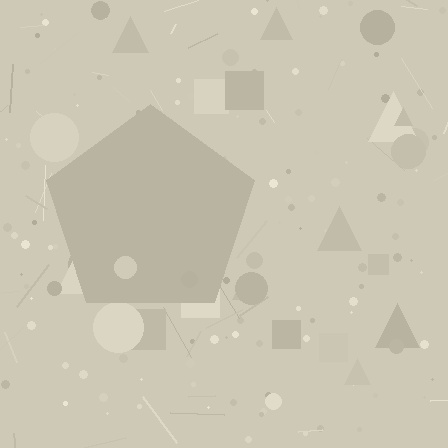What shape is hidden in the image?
A pentagon is hidden in the image.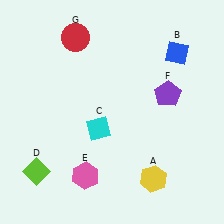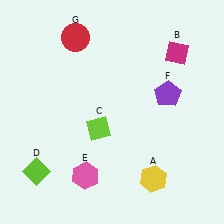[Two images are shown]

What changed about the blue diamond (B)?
In Image 1, B is blue. In Image 2, it changed to magenta.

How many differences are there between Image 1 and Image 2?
There are 2 differences between the two images.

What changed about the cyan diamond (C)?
In Image 1, C is cyan. In Image 2, it changed to lime.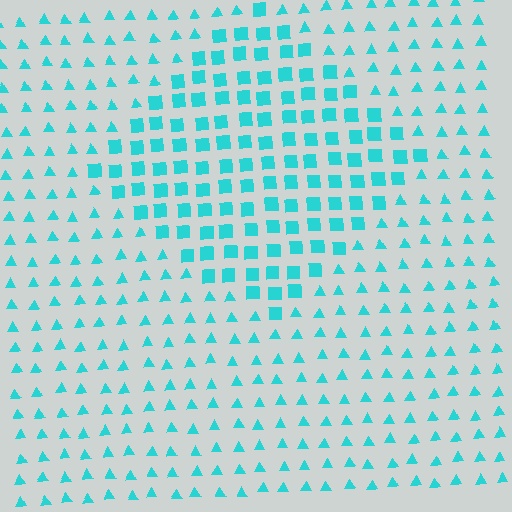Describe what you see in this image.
The image is filled with small cyan elements arranged in a uniform grid. A diamond-shaped region contains squares, while the surrounding area contains triangles. The boundary is defined purely by the change in element shape.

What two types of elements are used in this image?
The image uses squares inside the diamond region and triangles outside it.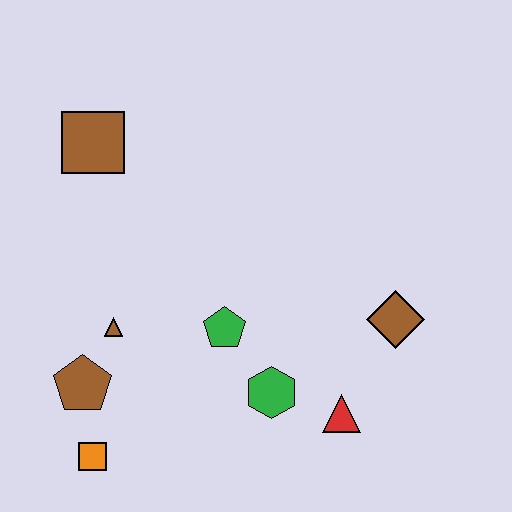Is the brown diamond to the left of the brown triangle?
No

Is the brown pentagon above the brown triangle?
No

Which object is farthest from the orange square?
The brown diamond is farthest from the orange square.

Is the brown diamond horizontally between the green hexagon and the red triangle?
No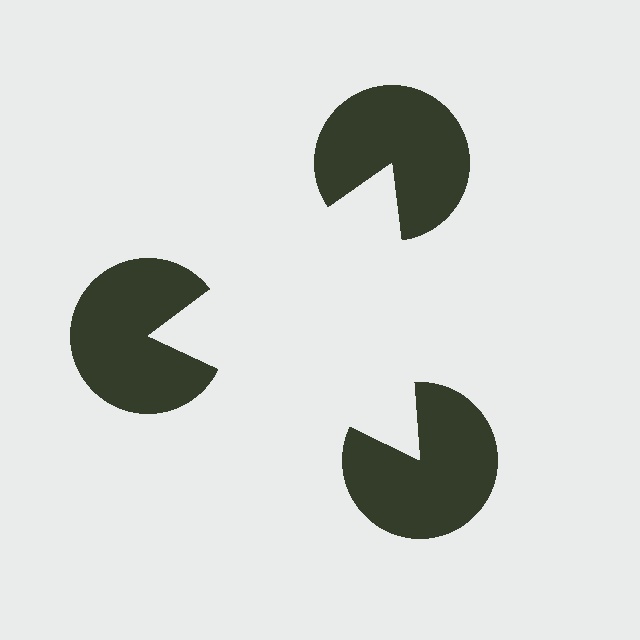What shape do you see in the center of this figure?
An illusory triangle — its edges are inferred from the aligned wedge cuts in the pac-man discs, not physically drawn.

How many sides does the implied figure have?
3 sides.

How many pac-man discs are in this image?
There are 3 — one at each vertex of the illusory triangle.